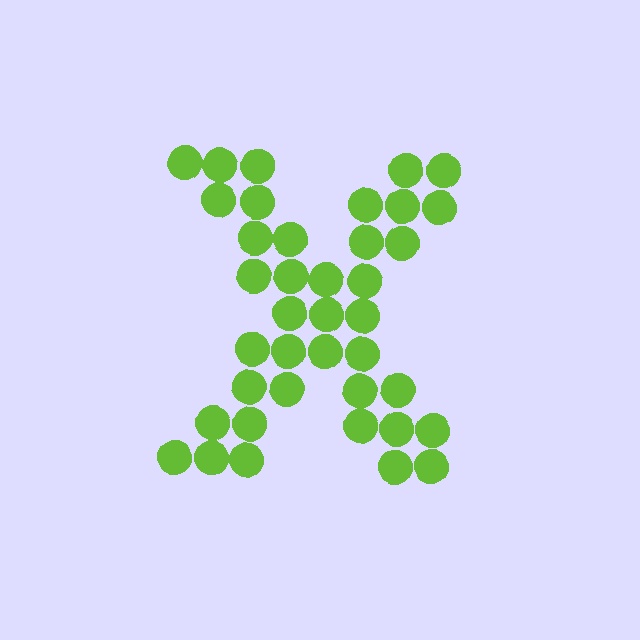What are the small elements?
The small elements are circles.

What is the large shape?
The large shape is the letter X.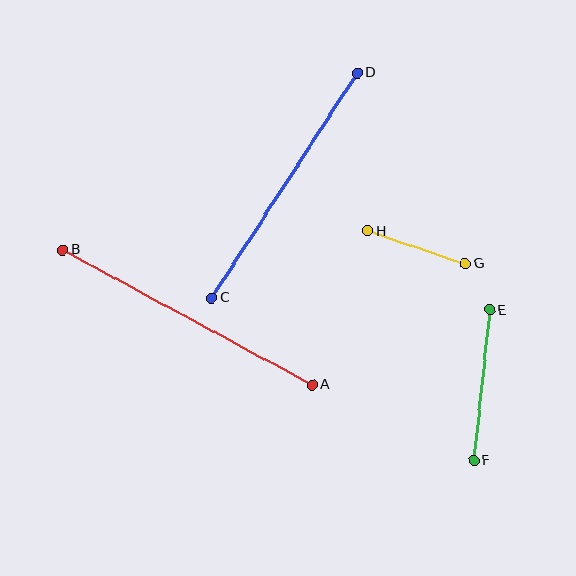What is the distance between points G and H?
The distance is approximately 103 pixels.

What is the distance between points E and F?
The distance is approximately 152 pixels.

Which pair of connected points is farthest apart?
Points A and B are farthest apart.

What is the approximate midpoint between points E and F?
The midpoint is at approximately (482, 385) pixels.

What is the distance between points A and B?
The distance is approximately 283 pixels.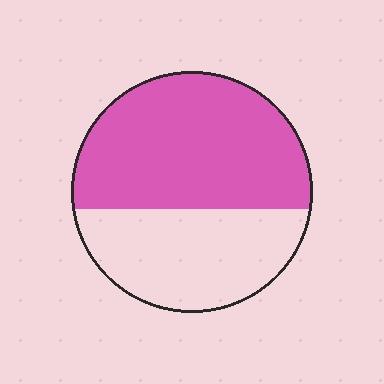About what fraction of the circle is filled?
About three fifths (3/5).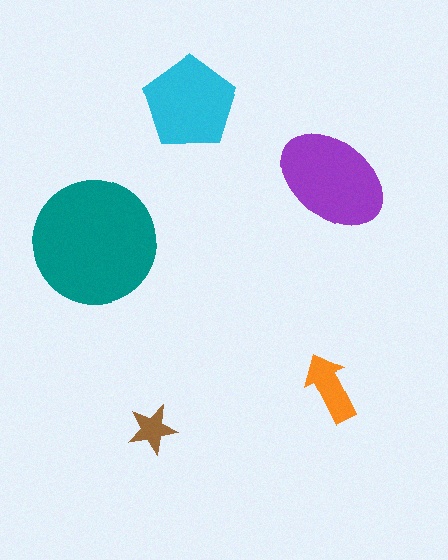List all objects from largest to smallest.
The teal circle, the purple ellipse, the cyan pentagon, the orange arrow, the brown star.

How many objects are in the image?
There are 5 objects in the image.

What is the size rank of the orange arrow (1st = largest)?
4th.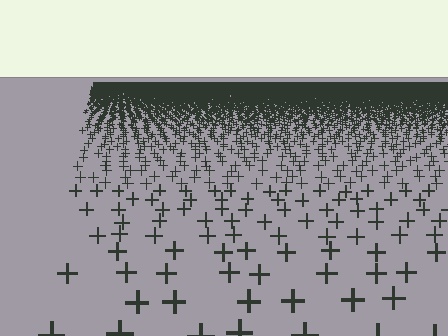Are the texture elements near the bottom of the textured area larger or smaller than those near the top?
Larger. Near the bottom, elements are closer to the viewer and appear at a bigger on-screen size.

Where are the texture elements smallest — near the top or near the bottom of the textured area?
Near the top.